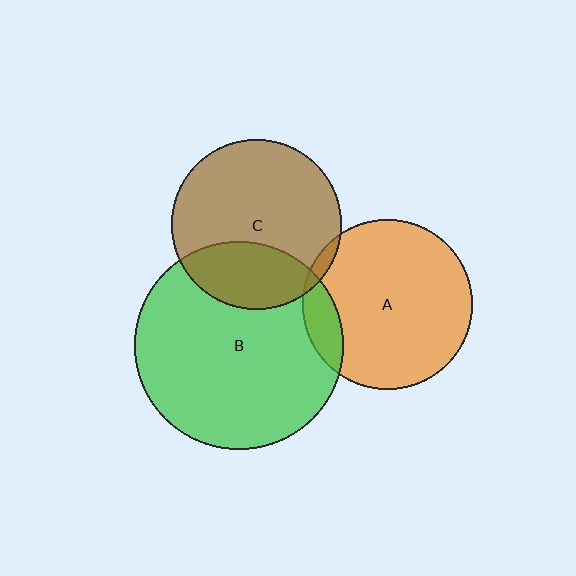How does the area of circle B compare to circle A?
Approximately 1.5 times.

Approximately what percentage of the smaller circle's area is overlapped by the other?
Approximately 5%.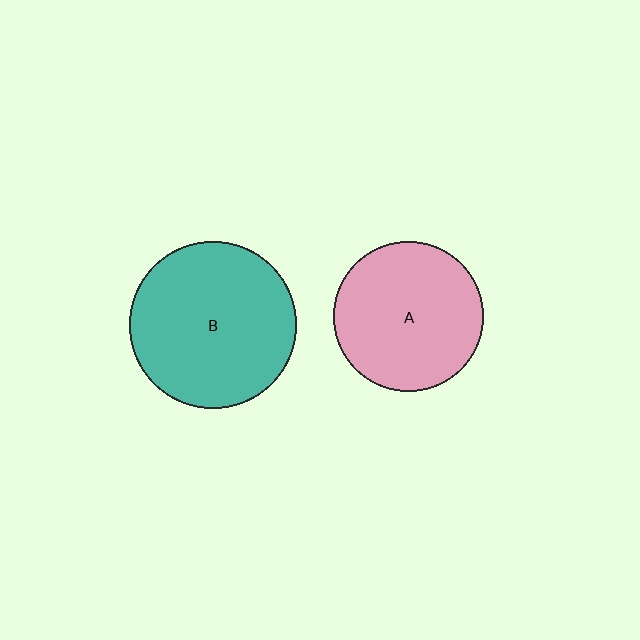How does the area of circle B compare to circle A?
Approximately 1.2 times.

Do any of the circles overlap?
No, none of the circles overlap.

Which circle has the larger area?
Circle B (teal).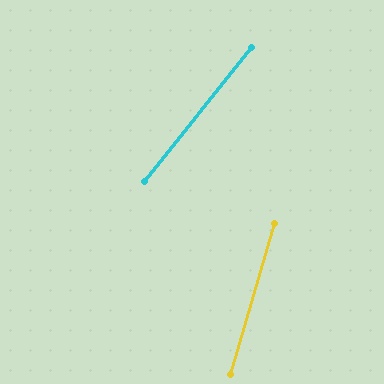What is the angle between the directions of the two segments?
Approximately 22 degrees.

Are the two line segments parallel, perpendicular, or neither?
Neither parallel nor perpendicular — they differ by about 22°.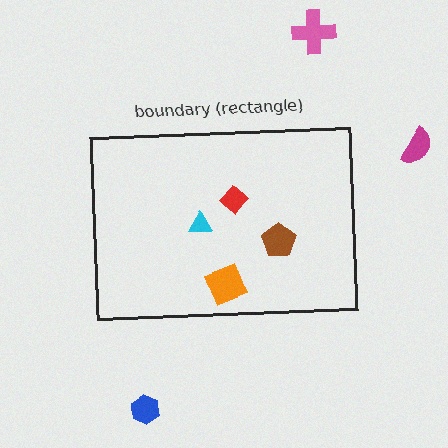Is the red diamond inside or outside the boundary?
Inside.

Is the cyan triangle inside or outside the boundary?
Inside.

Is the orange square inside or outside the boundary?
Inside.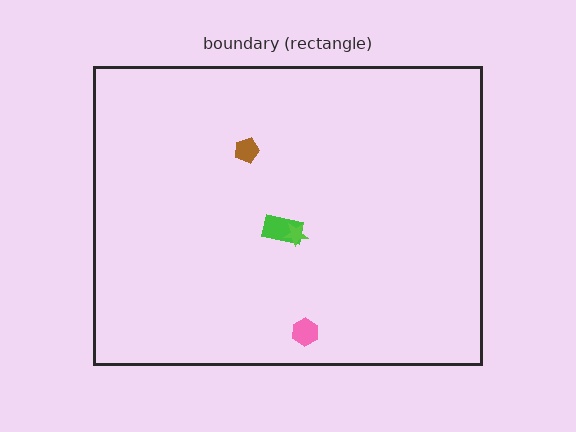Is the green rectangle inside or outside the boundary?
Inside.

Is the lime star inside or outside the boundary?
Inside.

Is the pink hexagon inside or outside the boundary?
Inside.